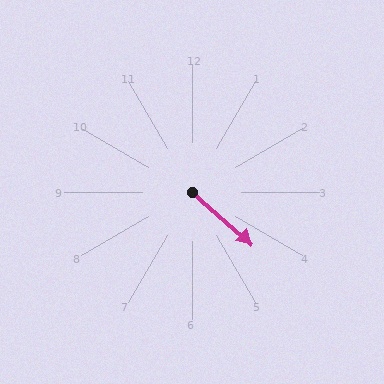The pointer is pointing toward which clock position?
Roughly 4 o'clock.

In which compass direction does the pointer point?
Southeast.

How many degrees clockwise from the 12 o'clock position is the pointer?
Approximately 131 degrees.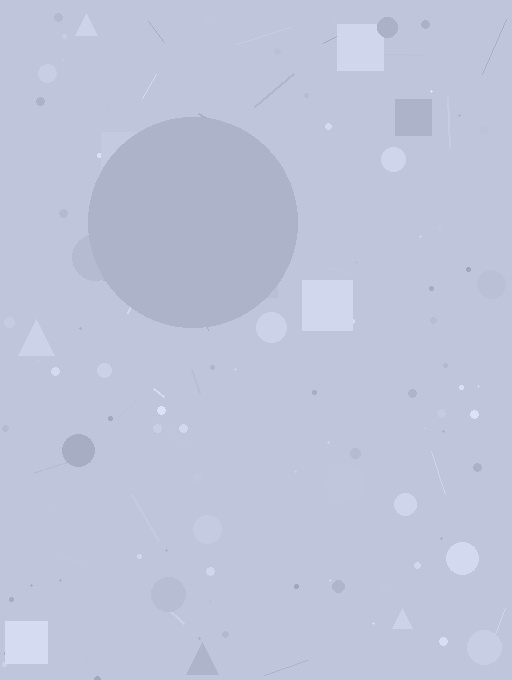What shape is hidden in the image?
A circle is hidden in the image.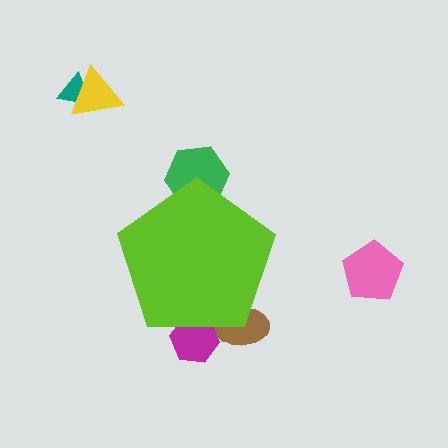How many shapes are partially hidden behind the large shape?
3 shapes are partially hidden.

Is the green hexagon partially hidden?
Yes, the green hexagon is partially hidden behind the lime pentagon.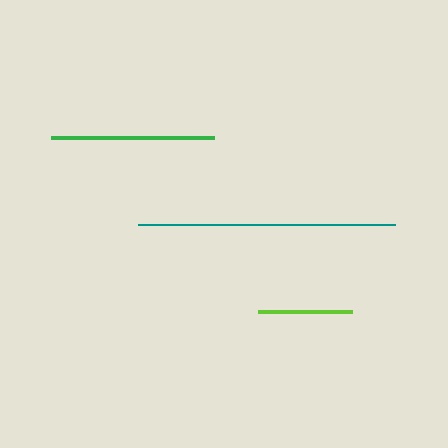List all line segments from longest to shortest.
From longest to shortest: teal, green, lime.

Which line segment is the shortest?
The lime line is the shortest at approximately 94 pixels.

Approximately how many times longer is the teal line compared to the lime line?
The teal line is approximately 2.7 times the length of the lime line.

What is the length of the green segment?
The green segment is approximately 163 pixels long.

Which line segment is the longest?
The teal line is the longest at approximately 257 pixels.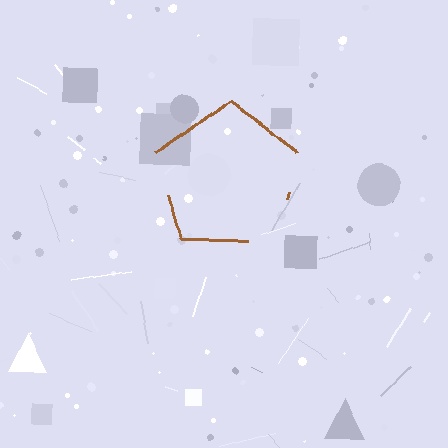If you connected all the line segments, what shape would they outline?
They would outline a pentagon.